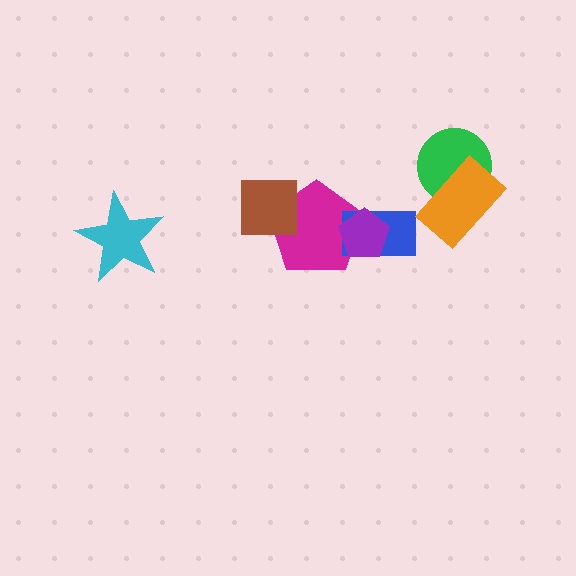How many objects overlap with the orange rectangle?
1 object overlaps with the orange rectangle.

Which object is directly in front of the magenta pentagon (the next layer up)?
The blue rectangle is directly in front of the magenta pentagon.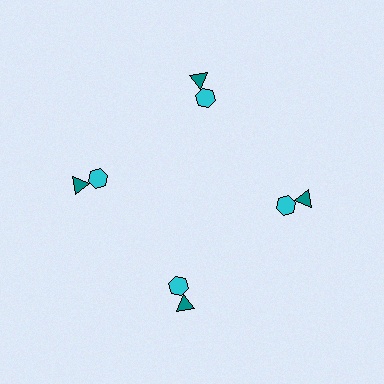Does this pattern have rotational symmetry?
Yes, this pattern has 4-fold rotational symmetry. It looks the same after rotating 90 degrees around the center.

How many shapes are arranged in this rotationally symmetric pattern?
There are 8 shapes, arranged in 4 groups of 2.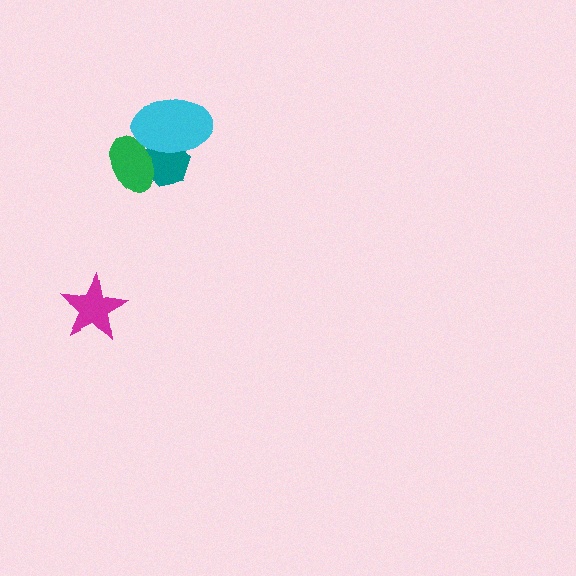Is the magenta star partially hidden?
No, no other shape covers it.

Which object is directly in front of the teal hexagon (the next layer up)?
The green ellipse is directly in front of the teal hexagon.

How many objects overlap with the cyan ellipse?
2 objects overlap with the cyan ellipse.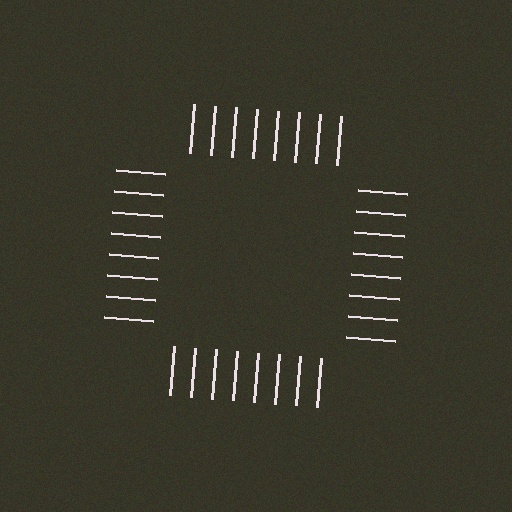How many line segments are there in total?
32 — 8 along each of the 4 edges.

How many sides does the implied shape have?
4 sides — the line-ends trace a square.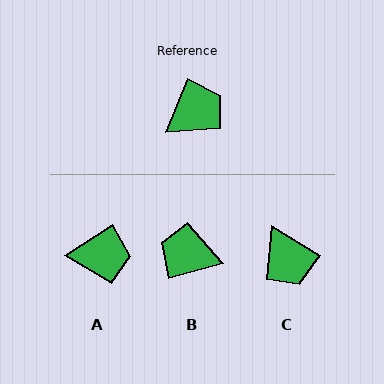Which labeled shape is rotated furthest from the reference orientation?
B, about 128 degrees away.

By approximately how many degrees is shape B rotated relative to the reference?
Approximately 128 degrees counter-clockwise.